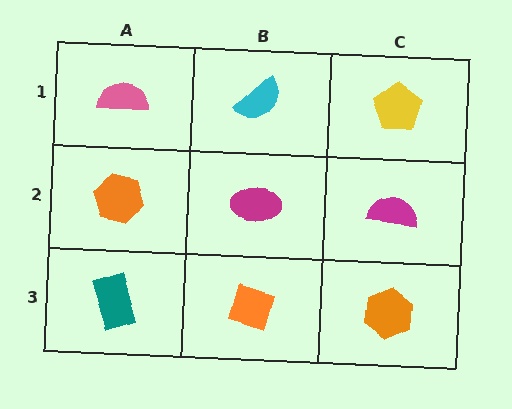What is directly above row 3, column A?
An orange hexagon.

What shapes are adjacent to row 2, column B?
A cyan semicircle (row 1, column B), an orange diamond (row 3, column B), an orange hexagon (row 2, column A), a magenta semicircle (row 2, column C).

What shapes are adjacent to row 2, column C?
A yellow pentagon (row 1, column C), an orange hexagon (row 3, column C), a magenta ellipse (row 2, column B).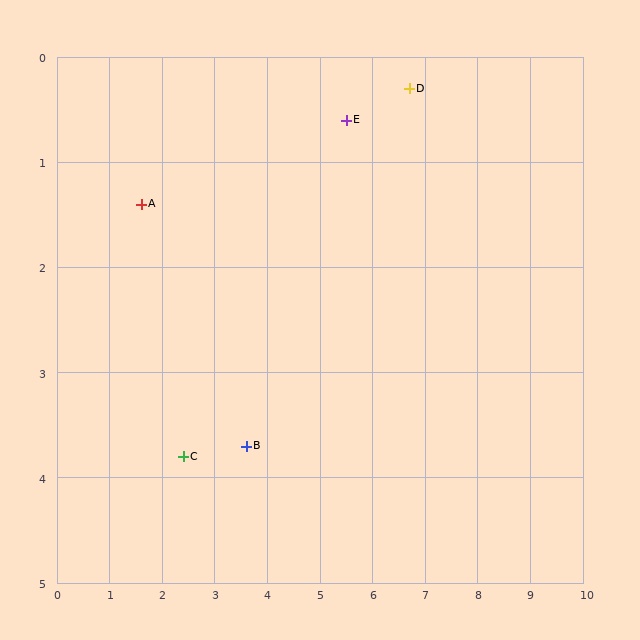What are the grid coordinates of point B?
Point B is at approximately (3.6, 3.7).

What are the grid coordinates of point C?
Point C is at approximately (2.4, 3.8).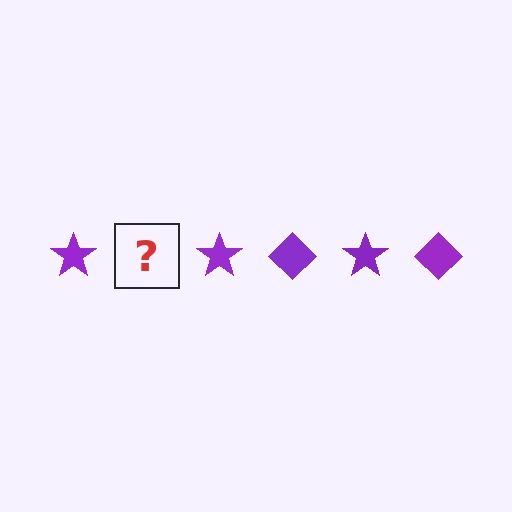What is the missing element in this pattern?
The missing element is a purple diamond.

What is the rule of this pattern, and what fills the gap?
The rule is that the pattern cycles through star, diamond shapes in purple. The gap should be filled with a purple diamond.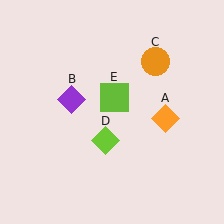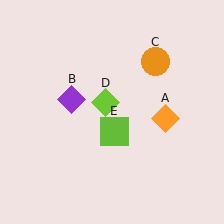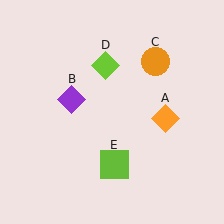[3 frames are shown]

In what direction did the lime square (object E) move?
The lime square (object E) moved down.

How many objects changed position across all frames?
2 objects changed position: lime diamond (object D), lime square (object E).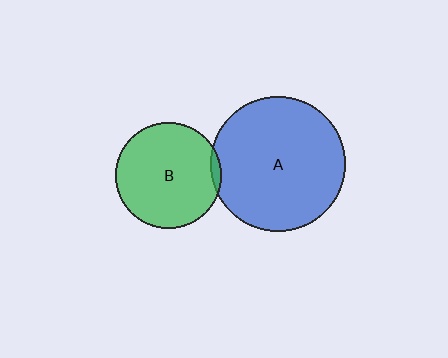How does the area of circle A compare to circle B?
Approximately 1.6 times.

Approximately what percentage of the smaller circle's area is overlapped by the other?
Approximately 5%.